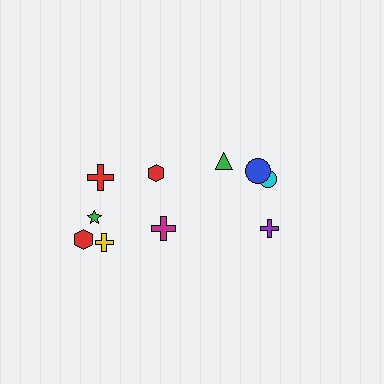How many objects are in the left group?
There are 6 objects.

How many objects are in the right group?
There are 4 objects.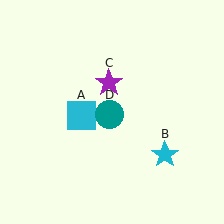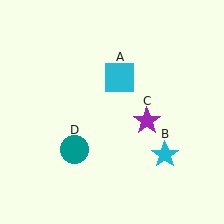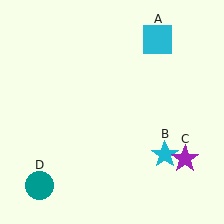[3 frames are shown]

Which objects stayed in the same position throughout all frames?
Cyan star (object B) remained stationary.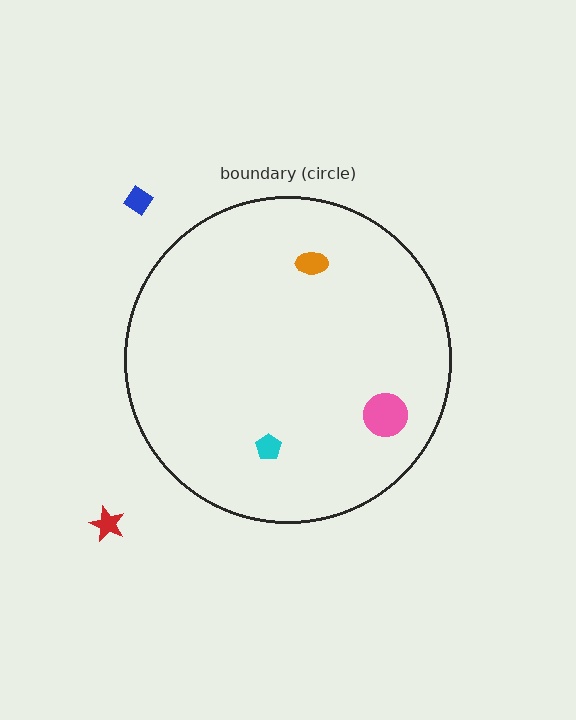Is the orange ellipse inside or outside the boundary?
Inside.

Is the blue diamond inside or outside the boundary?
Outside.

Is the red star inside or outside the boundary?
Outside.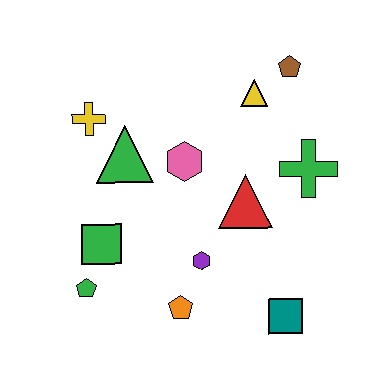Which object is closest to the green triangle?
The yellow cross is closest to the green triangle.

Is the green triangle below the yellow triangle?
Yes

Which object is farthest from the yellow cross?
The teal square is farthest from the yellow cross.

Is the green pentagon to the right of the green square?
No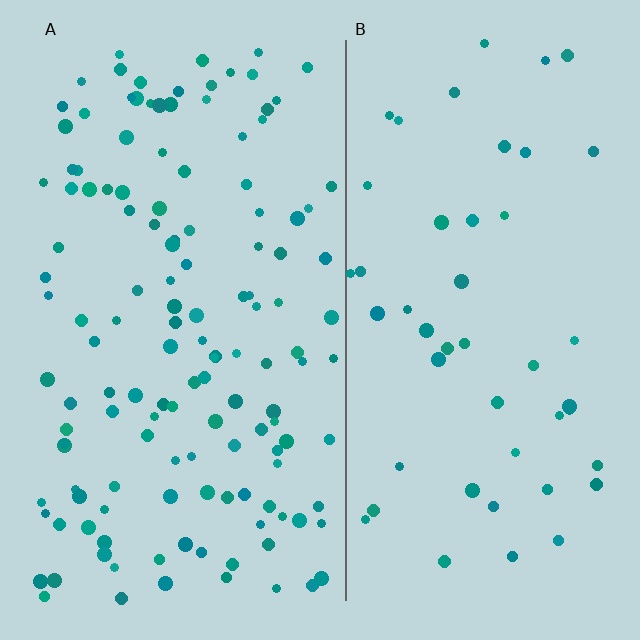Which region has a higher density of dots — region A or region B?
A (the left).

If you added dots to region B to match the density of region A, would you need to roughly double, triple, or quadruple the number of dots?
Approximately triple.